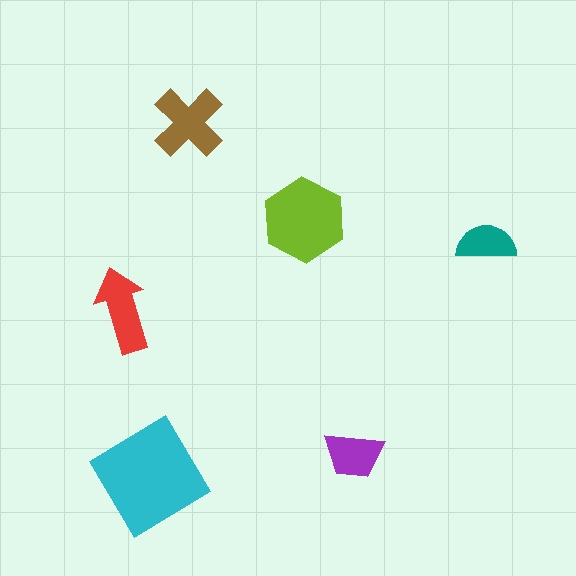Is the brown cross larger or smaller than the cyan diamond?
Smaller.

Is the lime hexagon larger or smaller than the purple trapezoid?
Larger.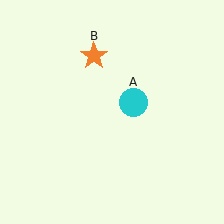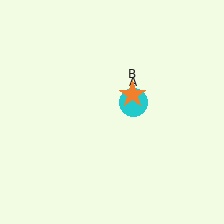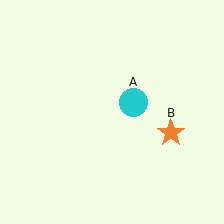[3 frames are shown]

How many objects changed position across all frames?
1 object changed position: orange star (object B).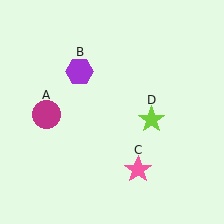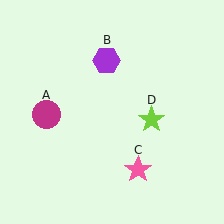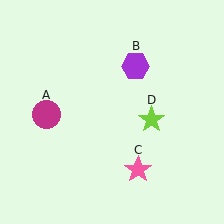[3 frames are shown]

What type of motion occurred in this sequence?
The purple hexagon (object B) rotated clockwise around the center of the scene.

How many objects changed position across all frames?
1 object changed position: purple hexagon (object B).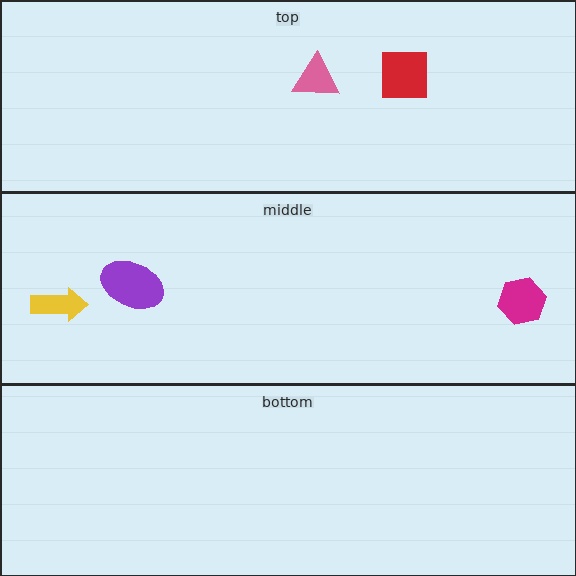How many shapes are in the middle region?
3.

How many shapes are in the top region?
2.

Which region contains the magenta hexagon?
The middle region.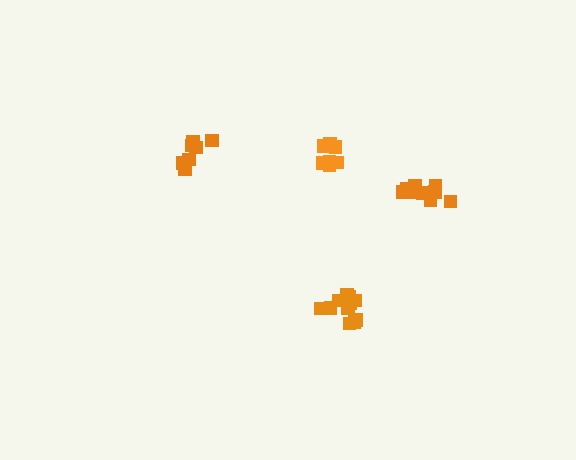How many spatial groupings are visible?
There are 4 spatial groupings.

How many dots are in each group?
Group 1: 12 dots, Group 2: 7 dots, Group 3: 8 dots, Group 4: 10 dots (37 total).